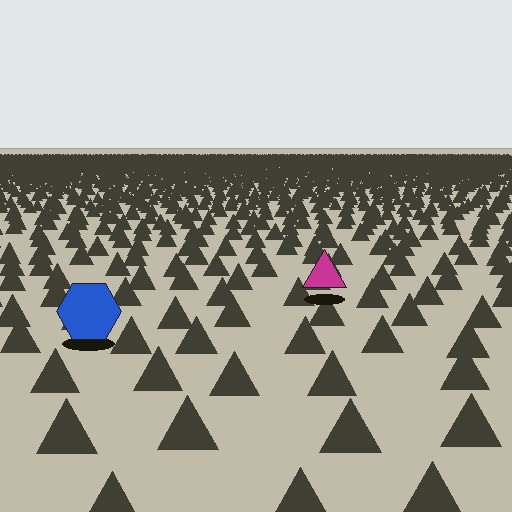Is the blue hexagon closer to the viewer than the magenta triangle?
Yes. The blue hexagon is closer — you can tell from the texture gradient: the ground texture is coarser near it.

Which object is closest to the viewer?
The blue hexagon is closest. The texture marks near it are larger and more spread out.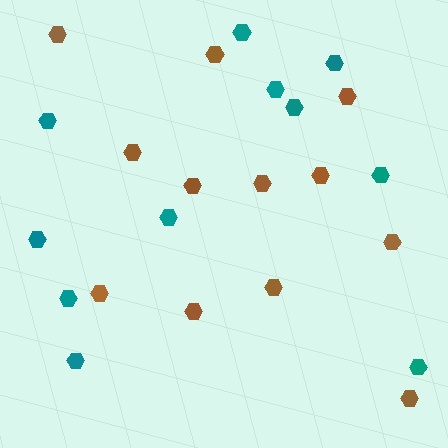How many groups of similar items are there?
There are 2 groups: one group of teal hexagons (11) and one group of brown hexagons (12).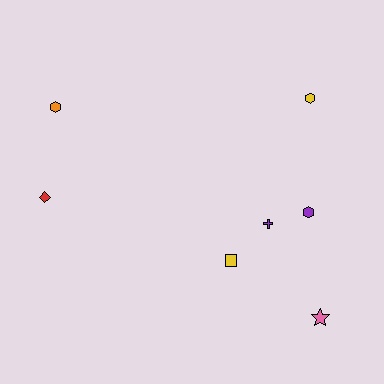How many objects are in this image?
There are 7 objects.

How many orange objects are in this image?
There is 1 orange object.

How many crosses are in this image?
There is 1 cross.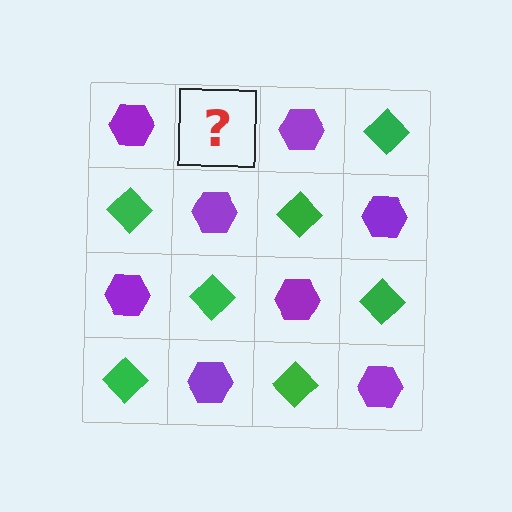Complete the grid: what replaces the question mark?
The question mark should be replaced with a green diamond.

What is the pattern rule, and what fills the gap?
The rule is that it alternates purple hexagon and green diamond in a checkerboard pattern. The gap should be filled with a green diamond.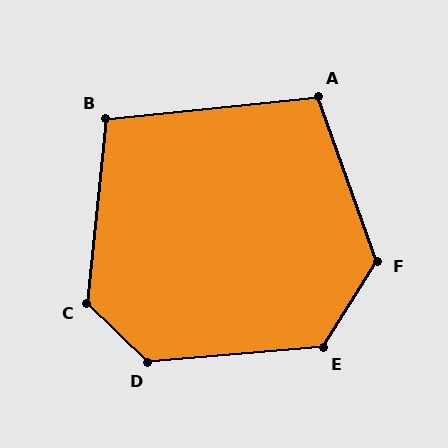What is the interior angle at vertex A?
Approximately 104 degrees (obtuse).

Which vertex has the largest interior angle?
D, at approximately 131 degrees.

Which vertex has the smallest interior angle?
B, at approximately 102 degrees.